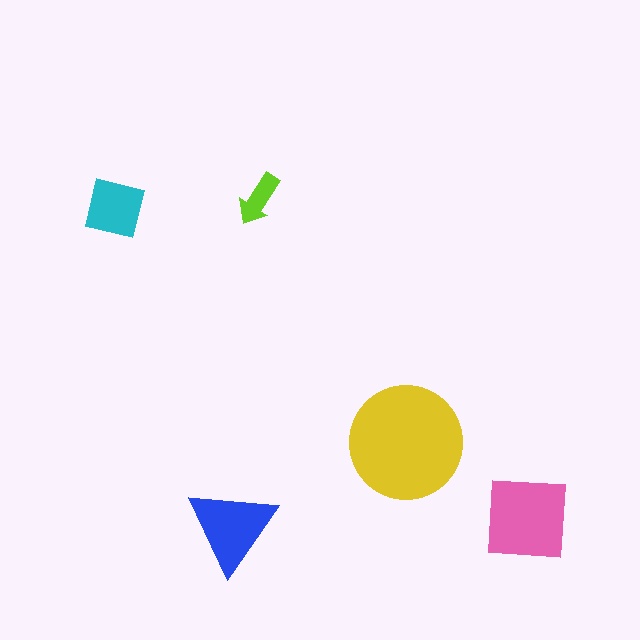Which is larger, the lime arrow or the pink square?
The pink square.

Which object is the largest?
The yellow circle.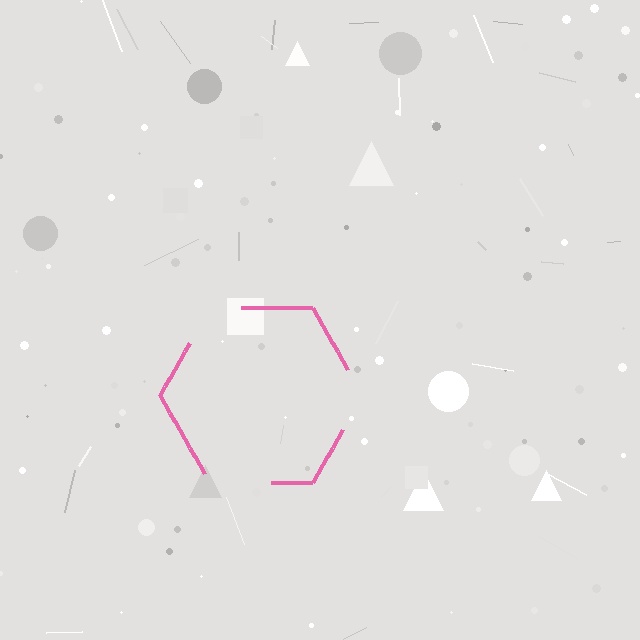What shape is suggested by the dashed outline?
The dashed outline suggests a hexagon.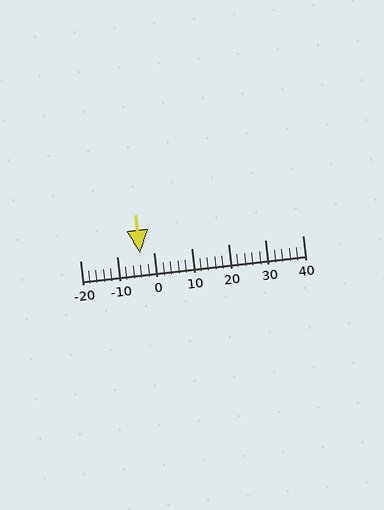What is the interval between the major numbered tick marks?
The major tick marks are spaced 10 units apart.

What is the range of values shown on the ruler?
The ruler shows values from -20 to 40.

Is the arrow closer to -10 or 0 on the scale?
The arrow is closer to 0.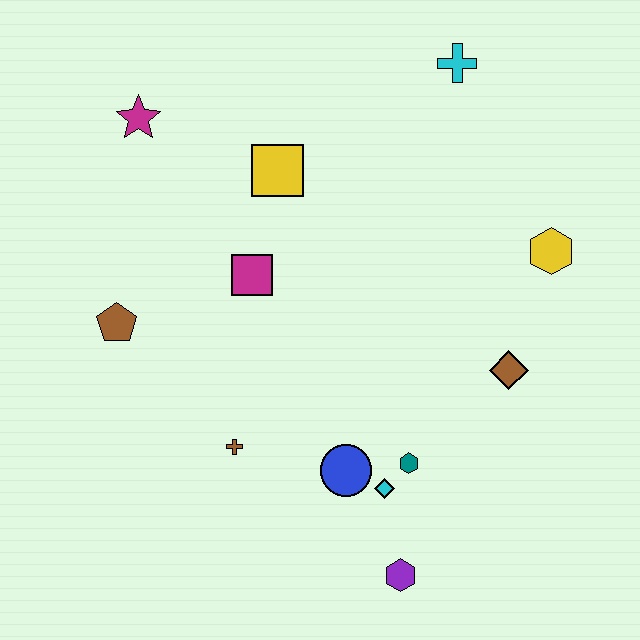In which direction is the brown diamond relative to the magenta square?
The brown diamond is to the right of the magenta square.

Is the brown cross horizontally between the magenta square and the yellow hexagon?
No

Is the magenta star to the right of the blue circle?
No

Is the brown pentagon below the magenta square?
Yes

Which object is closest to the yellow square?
The magenta square is closest to the yellow square.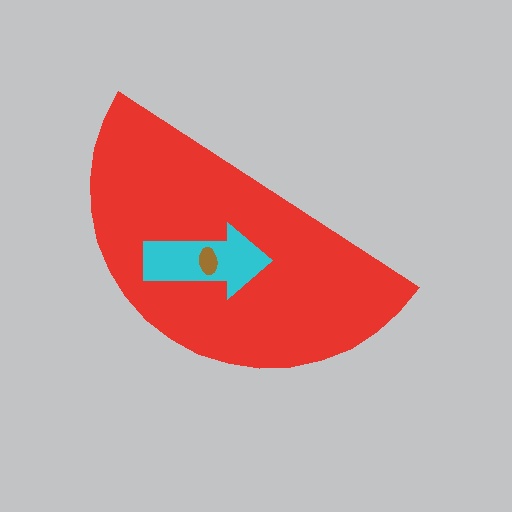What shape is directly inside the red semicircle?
The cyan arrow.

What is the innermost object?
The brown ellipse.